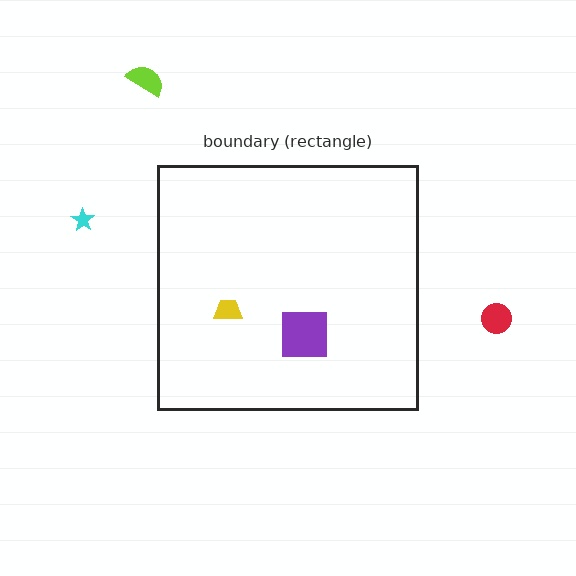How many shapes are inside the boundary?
2 inside, 3 outside.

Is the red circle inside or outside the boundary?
Outside.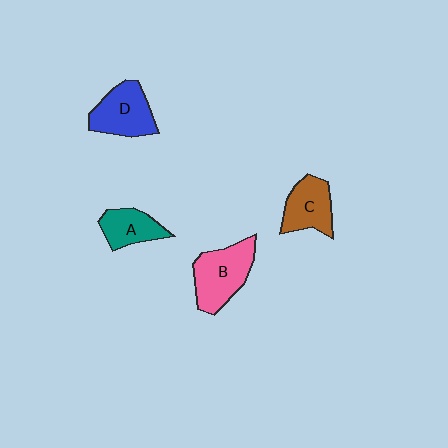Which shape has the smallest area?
Shape A (teal).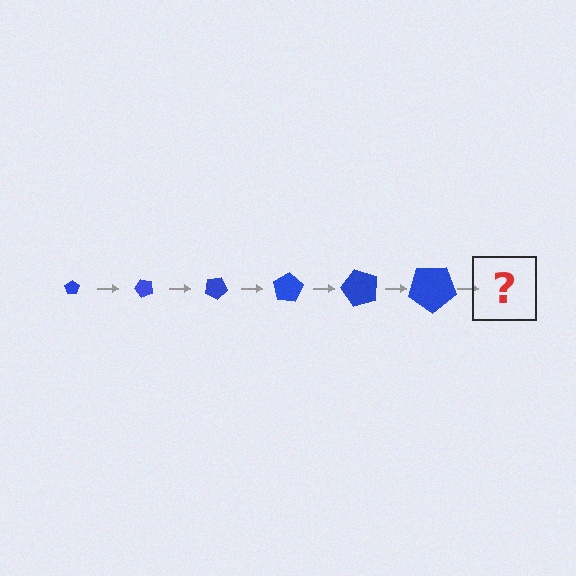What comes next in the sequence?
The next element should be a pentagon, larger than the previous one and rotated 300 degrees from the start.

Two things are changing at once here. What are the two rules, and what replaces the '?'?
The two rules are that the pentagon grows larger each step and it rotates 50 degrees each step. The '?' should be a pentagon, larger than the previous one and rotated 300 degrees from the start.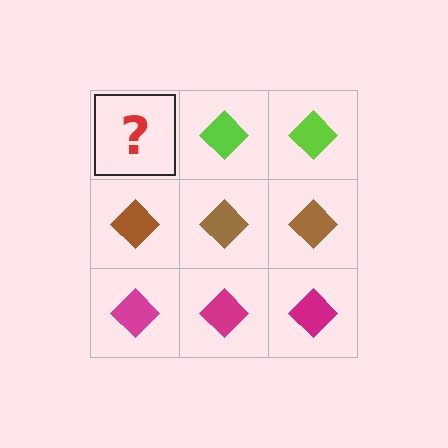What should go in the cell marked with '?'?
The missing cell should contain a lime diamond.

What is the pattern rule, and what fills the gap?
The rule is that each row has a consistent color. The gap should be filled with a lime diamond.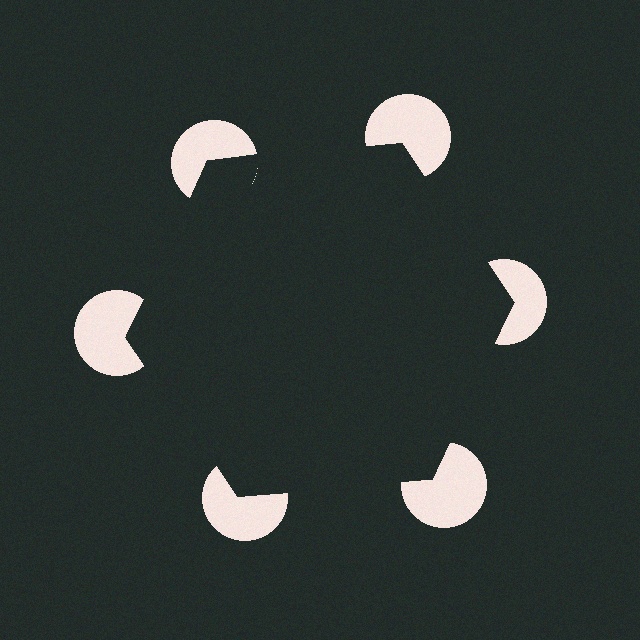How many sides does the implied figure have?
6 sides.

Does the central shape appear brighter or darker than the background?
It typically appears slightly darker than the background, even though no actual brightness change is drawn.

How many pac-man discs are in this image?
There are 6 — one at each vertex of the illusory hexagon.